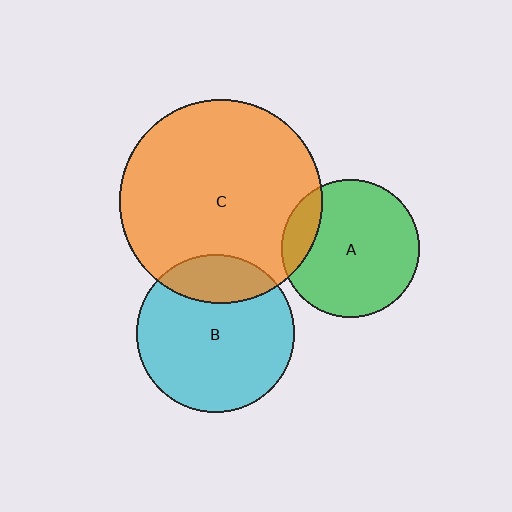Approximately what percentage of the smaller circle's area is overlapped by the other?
Approximately 15%.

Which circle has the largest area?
Circle C (orange).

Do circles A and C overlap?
Yes.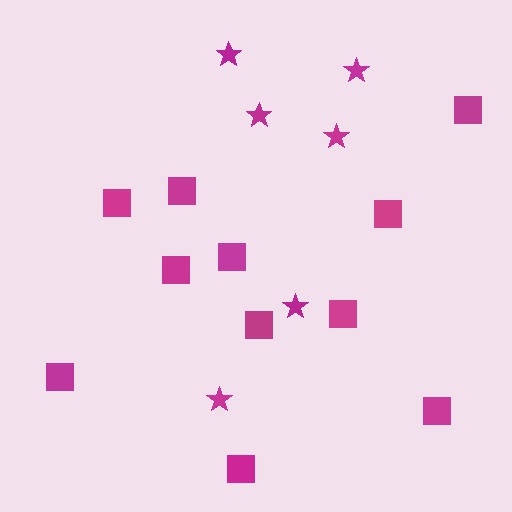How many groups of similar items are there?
There are 2 groups: one group of squares (11) and one group of stars (6).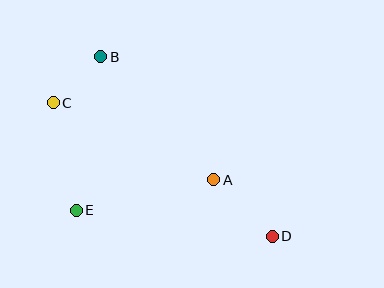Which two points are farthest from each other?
Points C and D are farthest from each other.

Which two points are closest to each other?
Points B and C are closest to each other.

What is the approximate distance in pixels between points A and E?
The distance between A and E is approximately 141 pixels.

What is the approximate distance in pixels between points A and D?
The distance between A and D is approximately 82 pixels.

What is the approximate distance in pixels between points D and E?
The distance between D and E is approximately 198 pixels.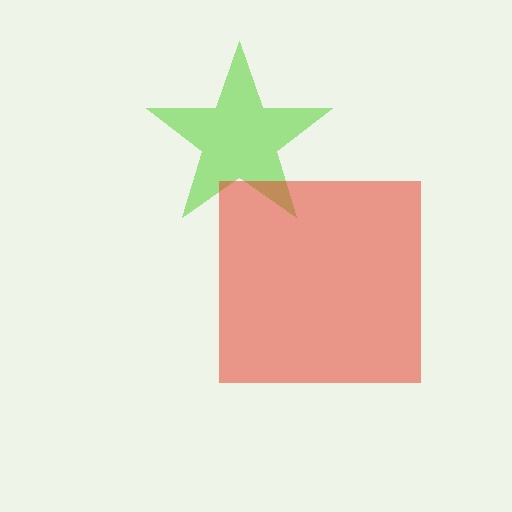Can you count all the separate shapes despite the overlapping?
Yes, there are 2 separate shapes.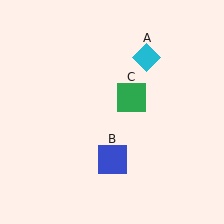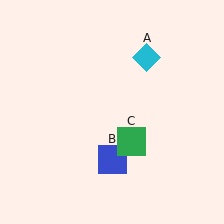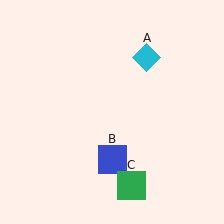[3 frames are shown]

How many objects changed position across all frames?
1 object changed position: green square (object C).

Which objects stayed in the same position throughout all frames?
Cyan diamond (object A) and blue square (object B) remained stationary.